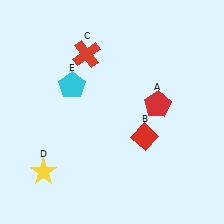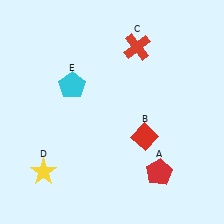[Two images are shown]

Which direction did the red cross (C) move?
The red cross (C) moved right.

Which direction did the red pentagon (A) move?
The red pentagon (A) moved down.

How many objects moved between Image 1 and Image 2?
2 objects moved between the two images.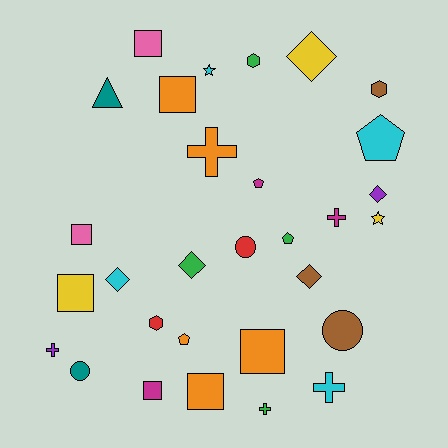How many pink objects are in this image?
There are 2 pink objects.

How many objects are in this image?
There are 30 objects.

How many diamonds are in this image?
There are 5 diamonds.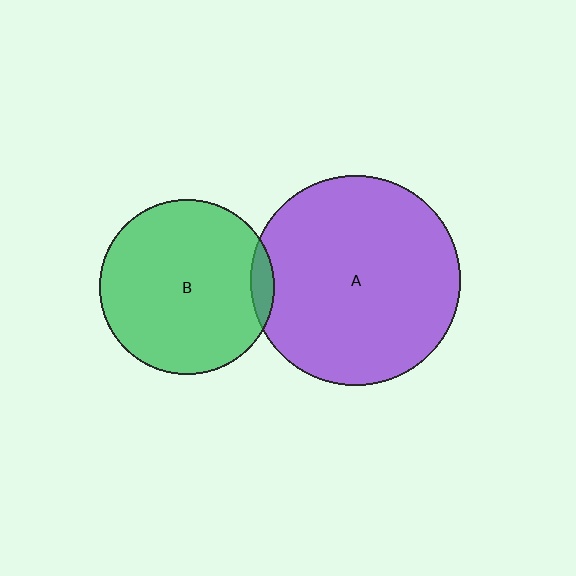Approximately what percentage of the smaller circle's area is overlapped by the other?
Approximately 5%.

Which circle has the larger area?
Circle A (purple).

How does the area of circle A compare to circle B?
Approximately 1.4 times.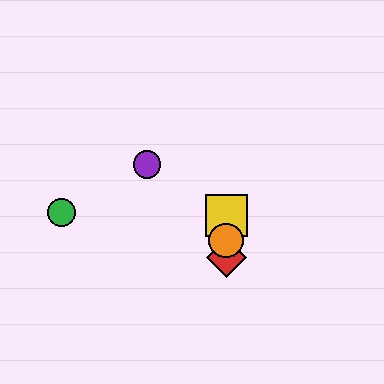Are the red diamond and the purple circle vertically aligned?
No, the red diamond is at x≈226 and the purple circle is at x≈147.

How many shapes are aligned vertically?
4 shapes (the red diamond, the blue star, the yellow square, the orange circle) are aligned vertically.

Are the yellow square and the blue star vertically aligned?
Yes, both are at x≈226.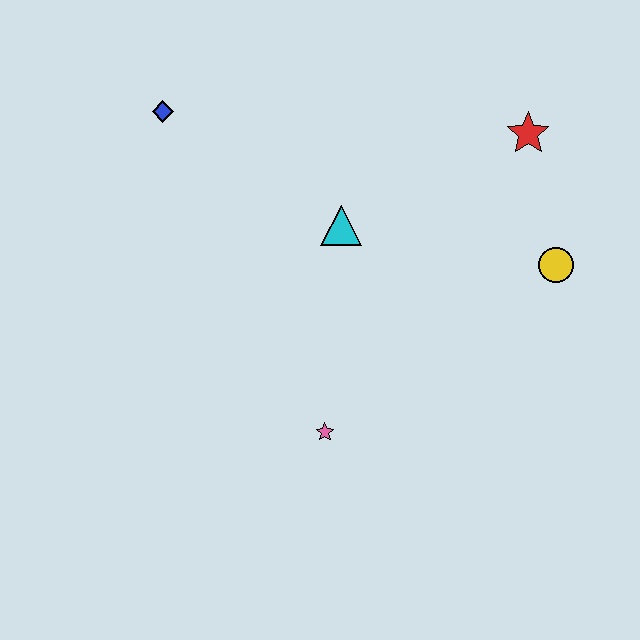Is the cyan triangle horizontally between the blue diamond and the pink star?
No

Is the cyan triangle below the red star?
Yes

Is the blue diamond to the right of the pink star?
No